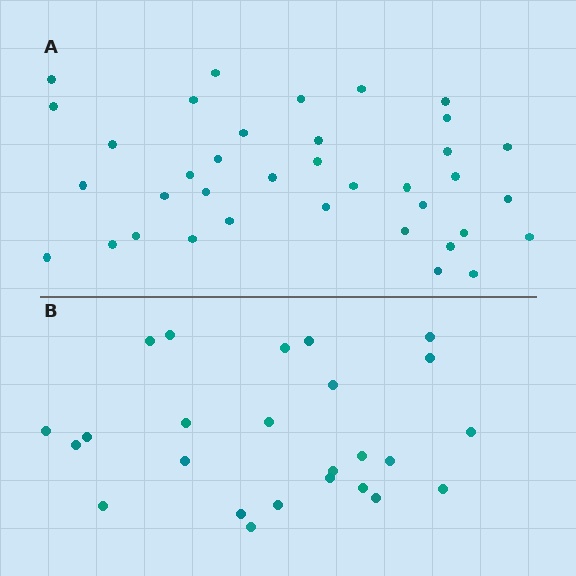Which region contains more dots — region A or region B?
Region A (the top region) has more dots.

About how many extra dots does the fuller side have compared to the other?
Region A has roughly 12 or so more dots than region B.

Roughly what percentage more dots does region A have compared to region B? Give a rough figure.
About 50% more.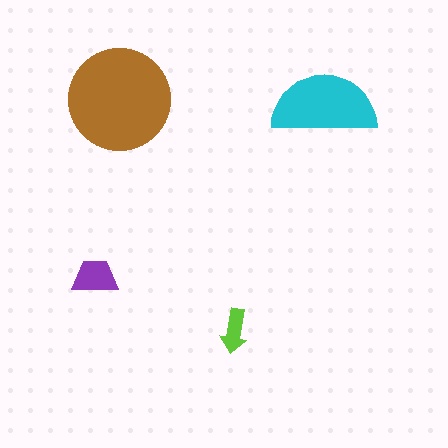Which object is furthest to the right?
The cyan semicircle is rightmost.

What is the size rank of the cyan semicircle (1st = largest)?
2nd.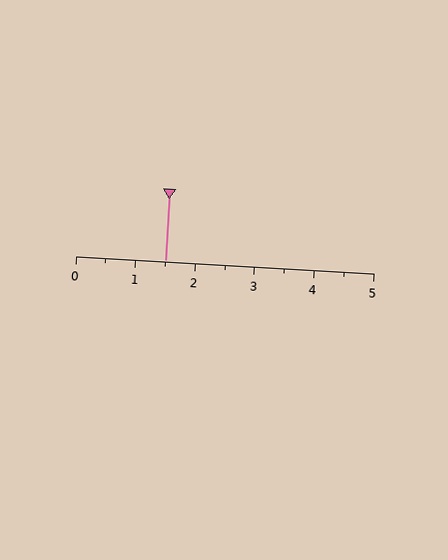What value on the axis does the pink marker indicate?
The marker indicates approximately 1.5.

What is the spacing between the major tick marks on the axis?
The major ticks are spaced 1 apart.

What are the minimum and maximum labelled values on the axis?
The axis runs from 0 to 5.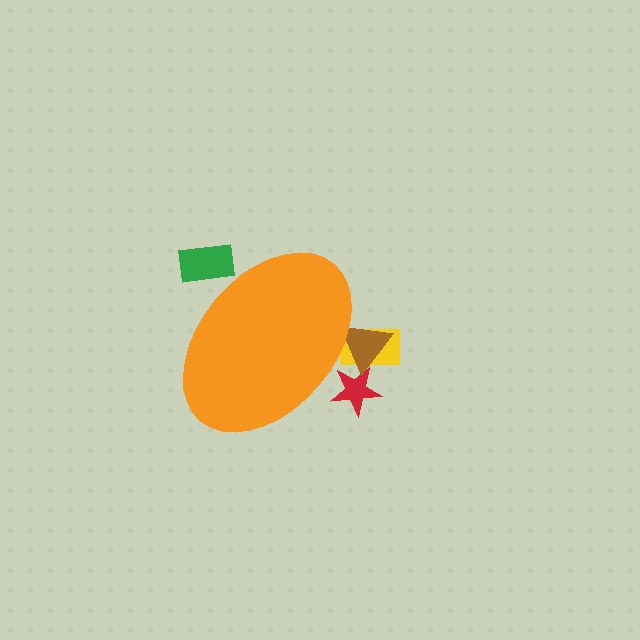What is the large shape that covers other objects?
An orange ellipse.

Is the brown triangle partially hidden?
Yes, the brown triangle is partially hidden behind the orange ellipse.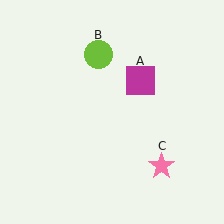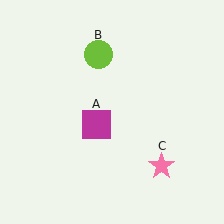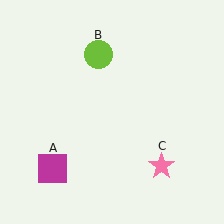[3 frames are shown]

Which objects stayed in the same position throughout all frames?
Lime circle (object B) and pink star (object C) remained stationary.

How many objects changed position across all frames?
1 object changed position: magenta square (object A).